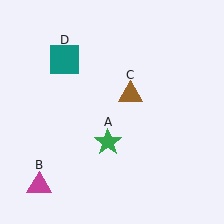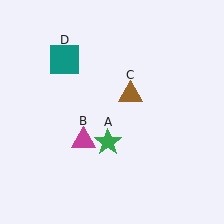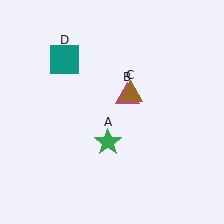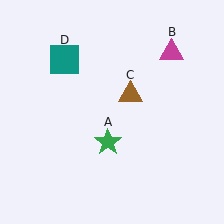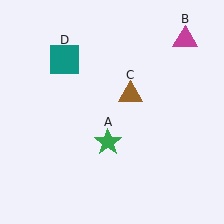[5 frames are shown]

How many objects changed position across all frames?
1 object changed position: magenta triangle (object B).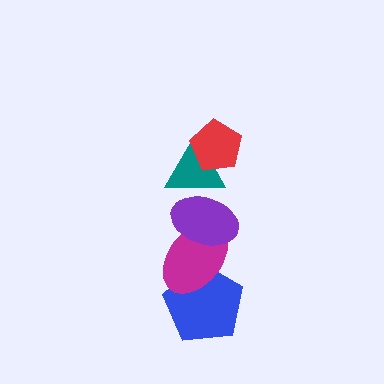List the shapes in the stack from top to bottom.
From top to bottom: the red pentagon, the teal triangle, the purple ellipse, the magenta ellipse, the blue pentagon.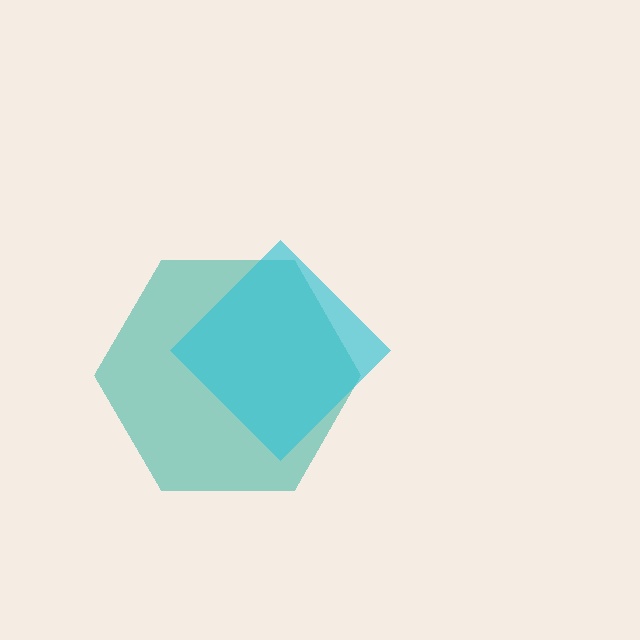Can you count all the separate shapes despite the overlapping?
Yes, there are 2 separate shapes.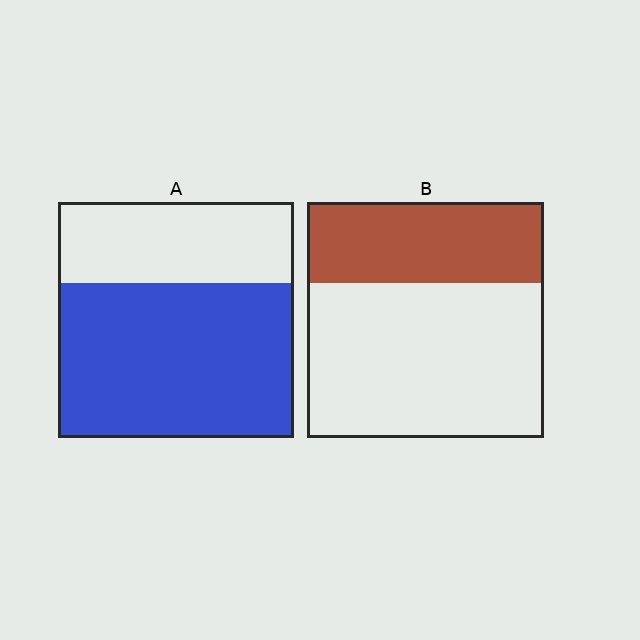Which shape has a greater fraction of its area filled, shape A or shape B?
Shape A.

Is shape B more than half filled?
No.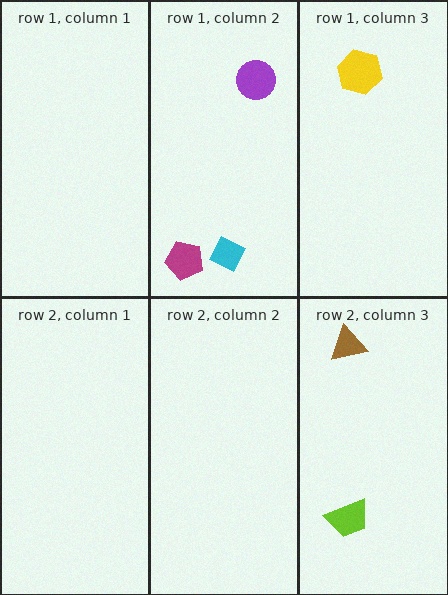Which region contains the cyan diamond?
The row 1, column 2 region.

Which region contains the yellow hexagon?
The row 1, column 3 region.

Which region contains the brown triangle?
The row 2, column 3 region.